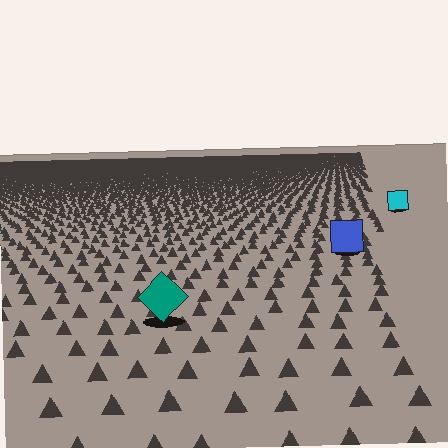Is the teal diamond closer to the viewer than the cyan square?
Yes. The teal diamond is closer — you can tell from the texture gradient: the ground texture is coarser near it.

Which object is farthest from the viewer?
The cyan square is farthest from the viewer. It appears smaller and the ground texture around it is denser.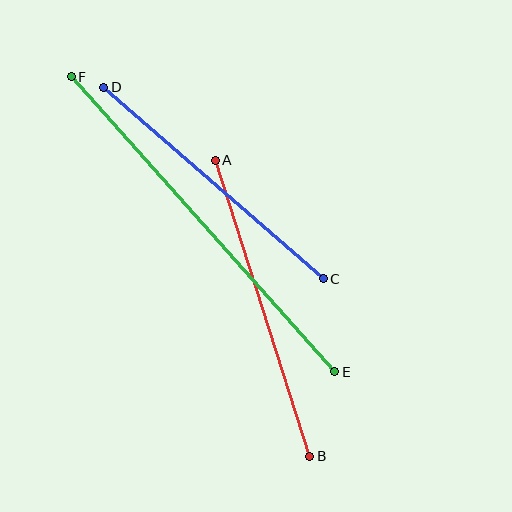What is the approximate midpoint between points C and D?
The midpoint is at approximately (213, 183) pixels.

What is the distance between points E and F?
The distance is approximately 395 pixels.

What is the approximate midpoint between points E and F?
The midpoint is at approximately (203, 224) pixels.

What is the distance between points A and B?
The distance is approximately 311 pixels.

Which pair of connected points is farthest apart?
Points E and F are farthest apart.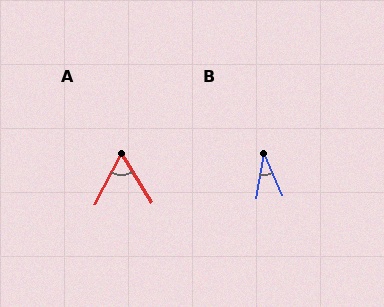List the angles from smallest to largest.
B (34°), A (60°).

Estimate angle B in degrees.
Approximately 34 degrees.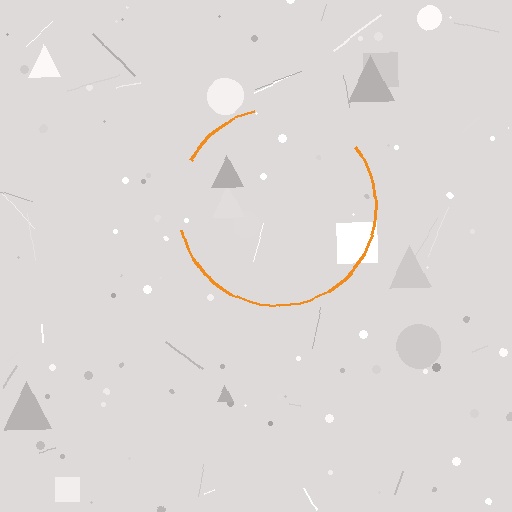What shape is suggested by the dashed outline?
The dashed outline suggests a circle.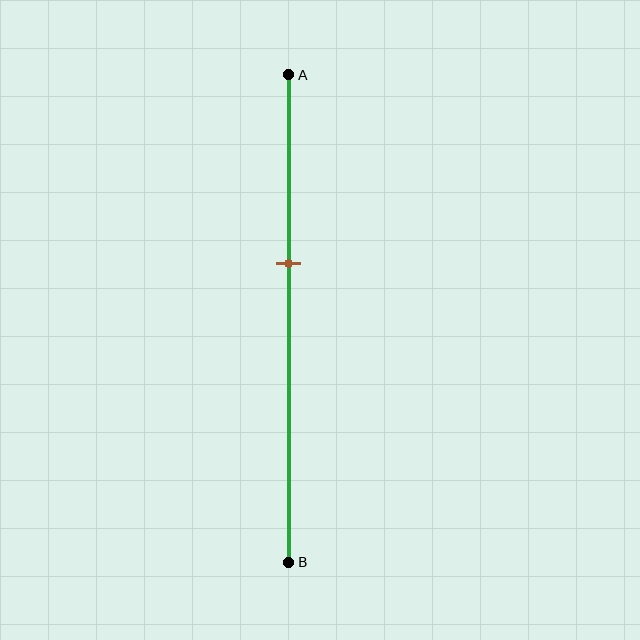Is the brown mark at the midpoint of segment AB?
No, the mark is at about 40% from A, not at the 50% midpoint.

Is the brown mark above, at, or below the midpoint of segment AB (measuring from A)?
The brown mark is above the midpoint of segment AB.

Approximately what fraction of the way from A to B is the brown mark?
The brown mark is approximately 40% of the way from A to B.